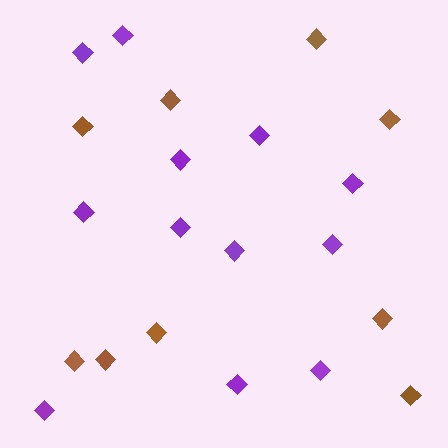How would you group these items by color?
There are 2 groups: one group of brown diamonds (9) and one group of purple diamonds (12).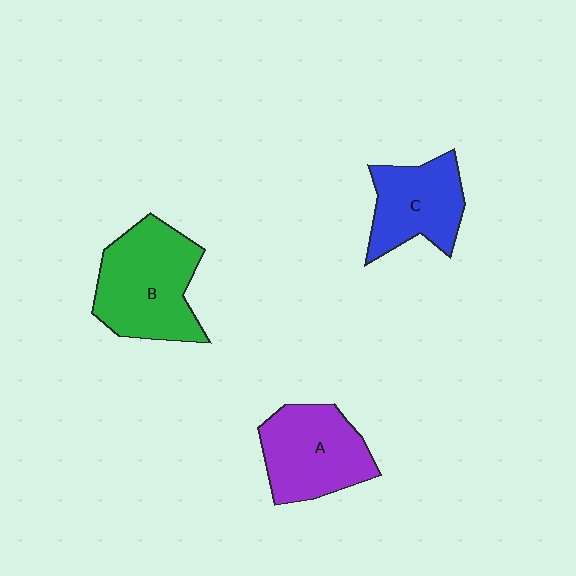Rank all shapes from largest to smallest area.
From largest to smallest: B (green), A (purple), C (blue).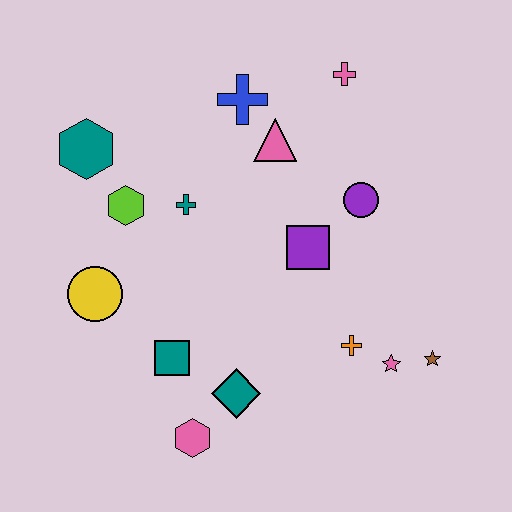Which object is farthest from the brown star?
The teal hexagon is farthest from the brown star.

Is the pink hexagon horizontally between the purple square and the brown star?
No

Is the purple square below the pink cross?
Yes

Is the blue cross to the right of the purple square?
No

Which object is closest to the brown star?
The pink star is closest to the brown star.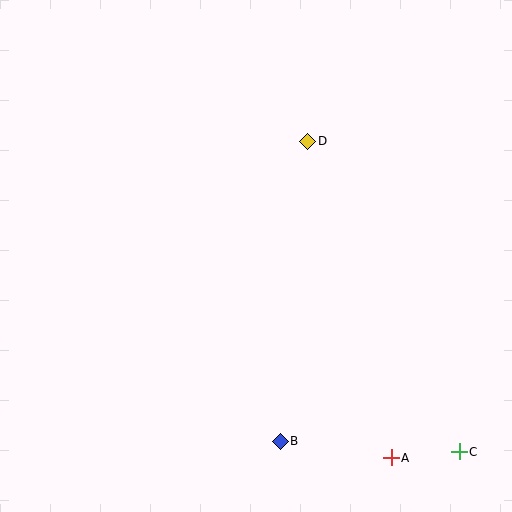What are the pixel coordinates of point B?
Point B is at (280, 441).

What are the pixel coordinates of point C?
Point C is at (459, 452).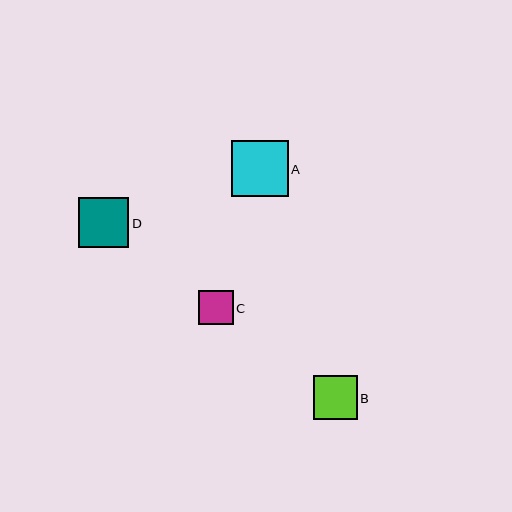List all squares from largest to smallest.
From largest to smallest: A, D, B, C.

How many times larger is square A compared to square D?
Square A is approximately 1.1 times the size of square D.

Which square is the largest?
Square A is the largest with a size of approximately 57 pixels.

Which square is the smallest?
Square C is the smallest with a size of approximately 35 pixels.